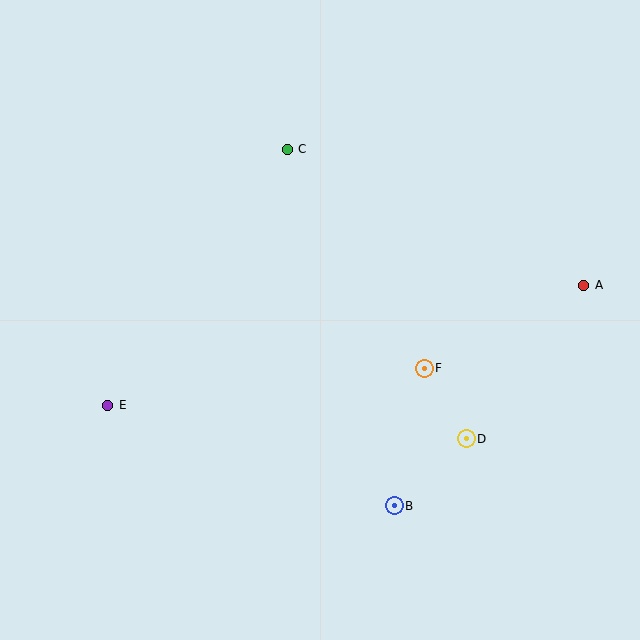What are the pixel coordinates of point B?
Point B is at (394, 506).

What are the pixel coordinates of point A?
Point A is at (584, 285).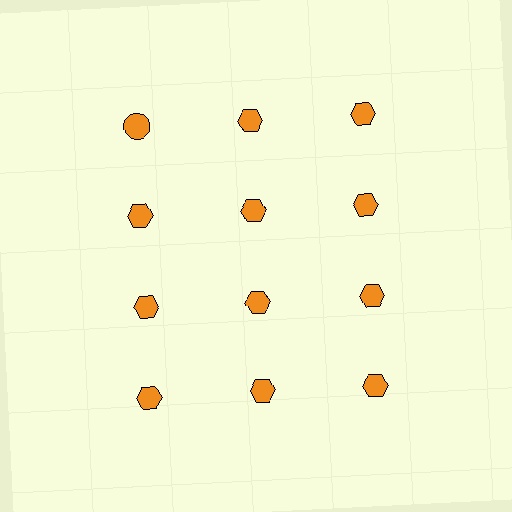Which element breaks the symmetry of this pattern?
The orange circle in the top row, leftmost column breaks the symmetry. All other shapes are orange hexagons.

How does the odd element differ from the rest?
It has a different shape: circle instead of hexagon.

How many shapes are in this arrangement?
There are 12 shapes arranged in a grid pattern.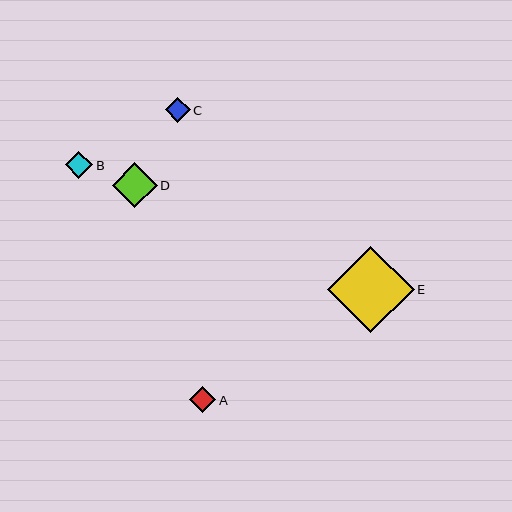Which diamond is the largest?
Diamond E is the largest with a size of approximately 87 pixels.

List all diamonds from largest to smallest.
From largest to smallest: E, D, B, A, C.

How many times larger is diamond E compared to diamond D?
Diamond E is approximately 1.9 times the size of diamond D.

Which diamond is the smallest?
Diamond C is the smallest with a size of approximately 25 pixels.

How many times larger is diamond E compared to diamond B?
Diamond E is approximately 3.2 times the size of diamond B.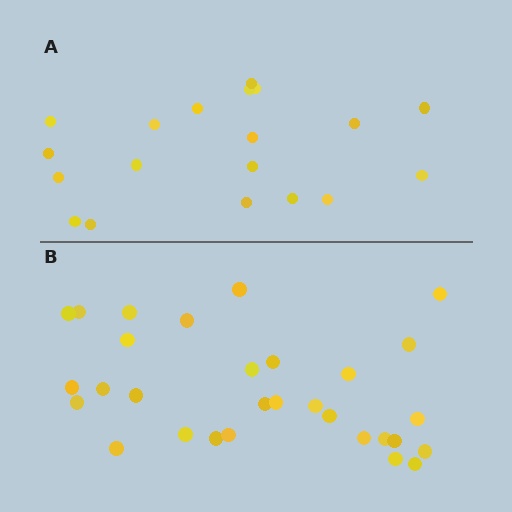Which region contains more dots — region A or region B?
Region B (the bottom region) has more dots.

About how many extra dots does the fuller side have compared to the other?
Region B has roughly 12 or so more dots than region A.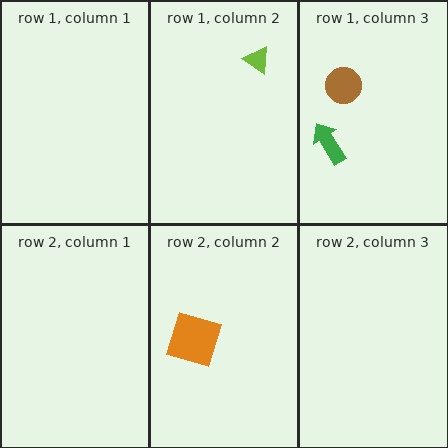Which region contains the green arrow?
The row 1, column 3 region.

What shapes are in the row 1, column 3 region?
The brown circle, the green arrow.